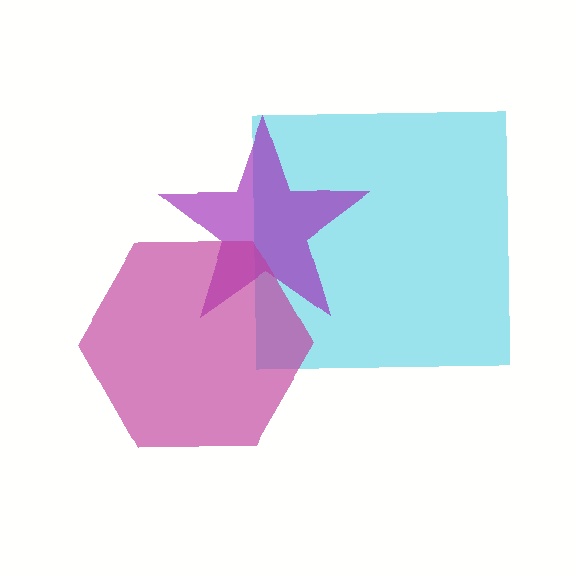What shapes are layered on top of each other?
The layered shapes are: a cyan square, a purple star, a magenta hexagon.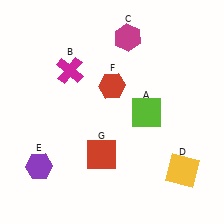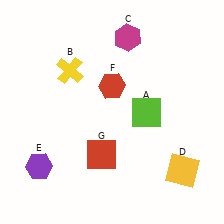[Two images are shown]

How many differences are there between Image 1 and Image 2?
There is 1 difference between the two images.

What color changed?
The cross (B) changed from magenta in Image 1 to yellow in Image 2.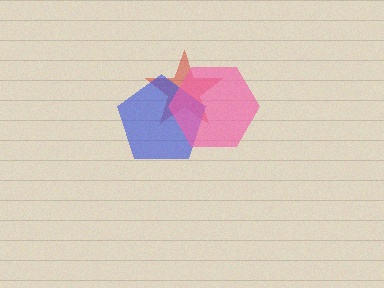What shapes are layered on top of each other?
The layered shapes are: a red star, a blue pentagon, a pink hexagon.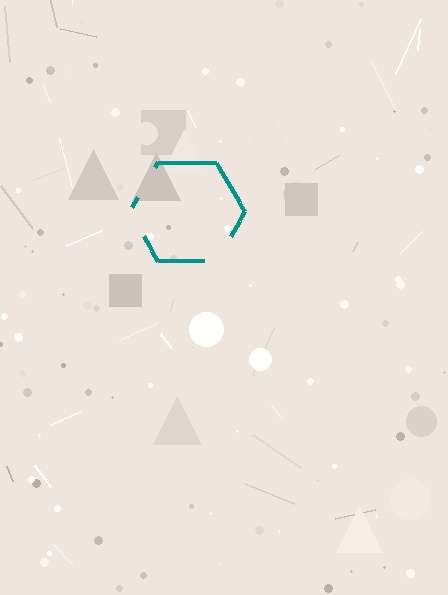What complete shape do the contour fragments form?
The contour fragments form a hexagon.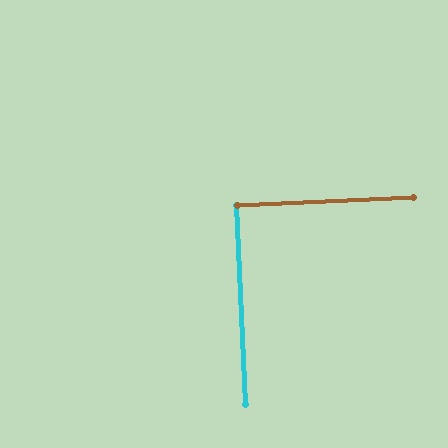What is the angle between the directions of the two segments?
Approximately 90 degrees.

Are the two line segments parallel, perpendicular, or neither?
Perpendicular — they meet at approximately 90°.